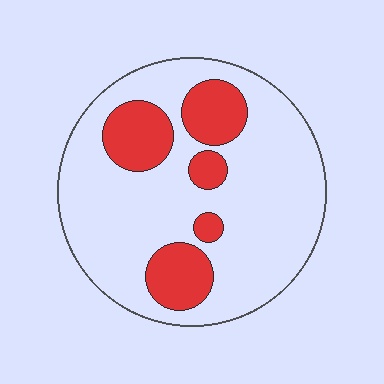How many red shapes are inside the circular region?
5.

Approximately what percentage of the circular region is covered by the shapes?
Approximately 25%.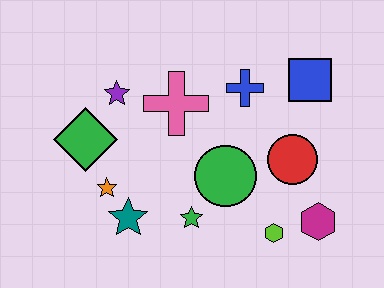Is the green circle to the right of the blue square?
No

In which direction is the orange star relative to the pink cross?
The orange star is below the pink cross.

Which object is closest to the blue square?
The blue cross is closest to the blue square.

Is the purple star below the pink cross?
No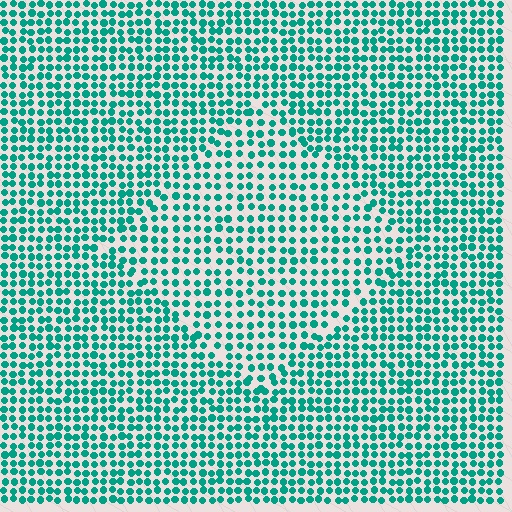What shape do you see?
I see a diamond.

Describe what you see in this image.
The image contains small teal elements arranged at two different densities. A diamond-shaped region is visible where the elements are less densely packed than the surrounding area.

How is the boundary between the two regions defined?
The boundary is defined by a change in element density (approximately 1.4x ratio). All elements are the same color, size, and shape.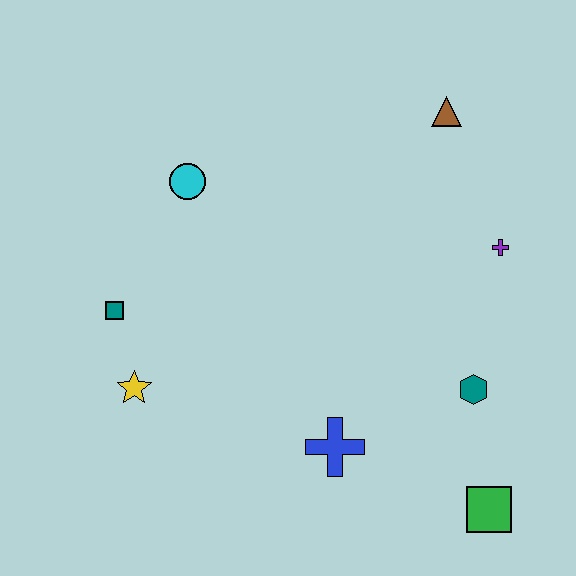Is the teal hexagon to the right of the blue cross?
Yes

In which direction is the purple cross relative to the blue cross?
The purple cross is above the blue cross.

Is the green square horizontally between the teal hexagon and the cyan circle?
No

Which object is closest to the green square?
The teal hexagon is closest to the green square.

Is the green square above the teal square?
No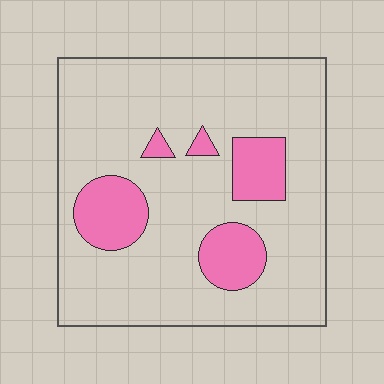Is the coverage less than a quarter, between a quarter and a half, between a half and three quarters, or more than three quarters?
Less than a quarter.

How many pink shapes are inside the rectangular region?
5.